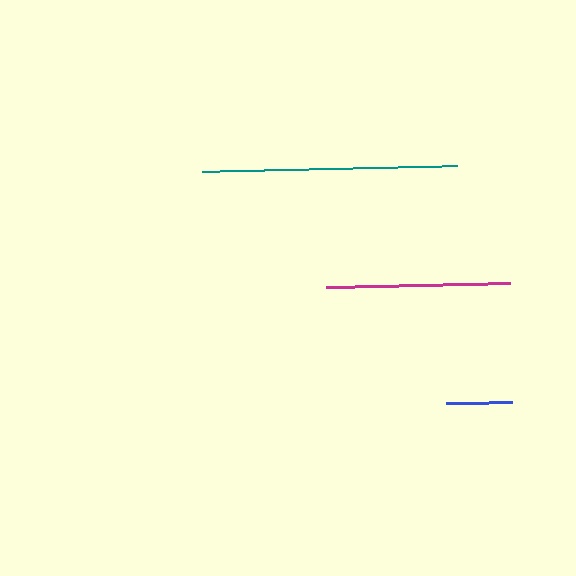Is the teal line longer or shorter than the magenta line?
The teal line is longer than the magenta line.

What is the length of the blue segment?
The blue segment is approximately 66 pixels long.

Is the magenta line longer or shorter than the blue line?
The magenta line is longer than the blue line.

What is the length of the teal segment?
The teal segment is approximately 255 pixels long.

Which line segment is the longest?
The teal line is the longest at approximately 255 pixels.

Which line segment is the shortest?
The blue line is the shortest at approximately 66 pixels.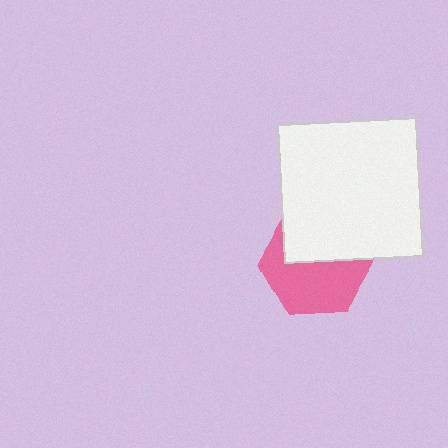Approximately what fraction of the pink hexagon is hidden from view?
Roughly 43% of the pink hexagon is hidden behind the white square.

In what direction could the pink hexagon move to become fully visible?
The pink hexagon could move down. That would shift it out from behind the white square entirely.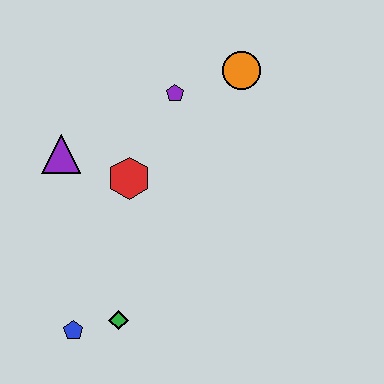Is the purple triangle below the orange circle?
Yes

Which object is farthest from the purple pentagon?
The blue pentagon is farthest from the purple pentagon.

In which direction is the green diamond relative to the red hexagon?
The green diamond is below the red hexagon.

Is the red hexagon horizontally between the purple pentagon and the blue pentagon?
Yes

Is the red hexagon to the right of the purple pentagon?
No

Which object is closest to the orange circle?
The purple pentagon is closest to the orange circle.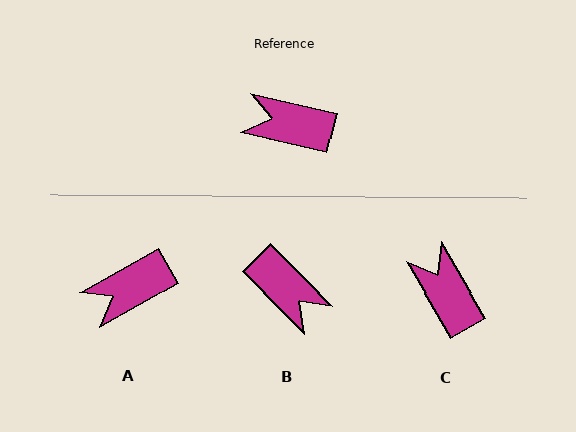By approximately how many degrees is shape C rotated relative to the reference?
Approximately 46 degrees clockwise.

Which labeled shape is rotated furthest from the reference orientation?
B, about 148 degrees away.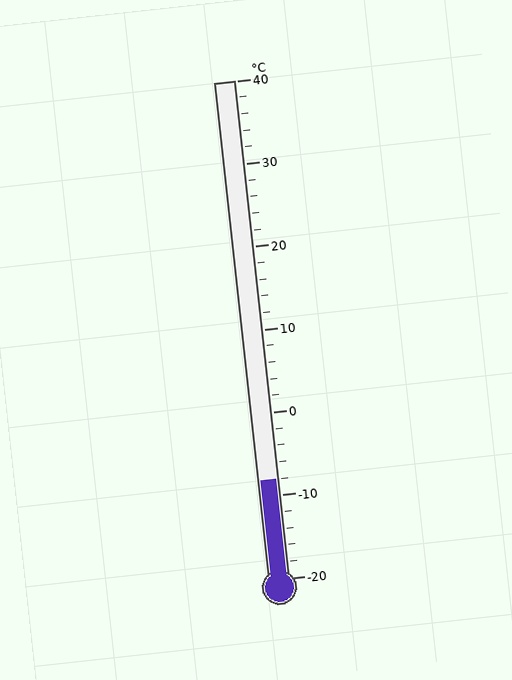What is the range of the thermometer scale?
The thermometer scale ranges from -20°C to 40°C.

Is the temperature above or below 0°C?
The temperature is below 0°C.